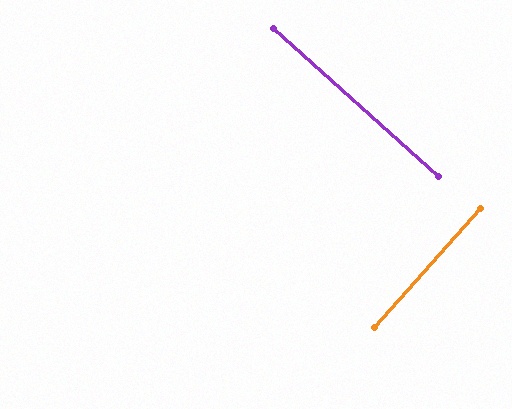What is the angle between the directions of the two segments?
Approximately 90 degrees.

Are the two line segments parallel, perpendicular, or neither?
Perpendicular — they meet at approximately 90°.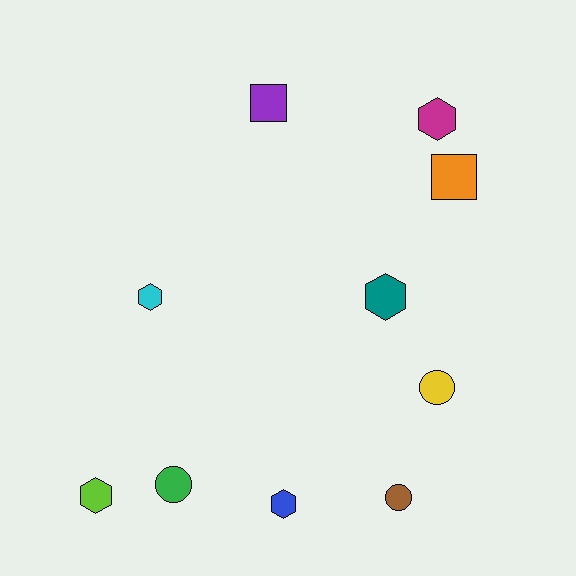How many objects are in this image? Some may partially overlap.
There are 10 objects.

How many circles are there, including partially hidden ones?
There are 3 circles.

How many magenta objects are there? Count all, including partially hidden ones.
There is 1 magenta object.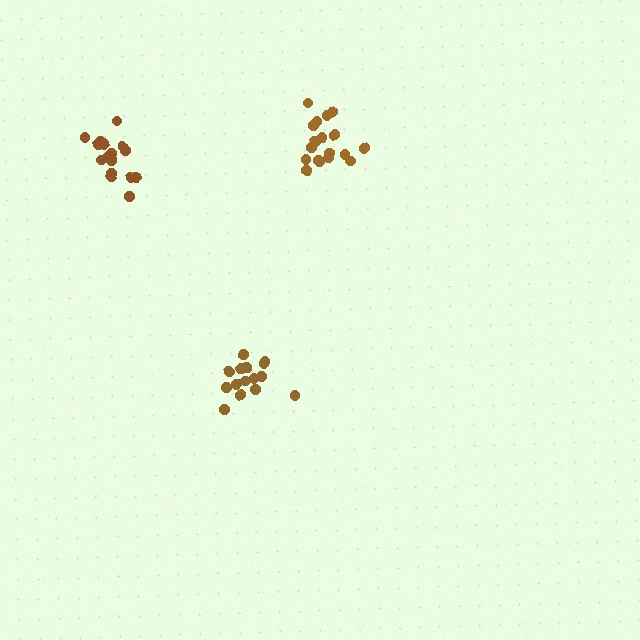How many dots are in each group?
Group 1: 18 dots, Group 2: 15 dots, Group 3: 17 dots (50 total).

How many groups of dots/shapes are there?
There are 3 groups.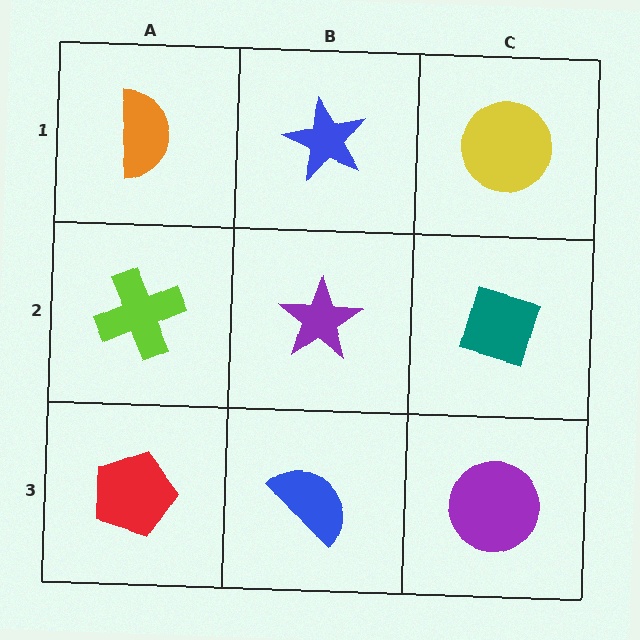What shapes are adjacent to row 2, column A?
An orange semicircle (row 1, column A), a red pentagon (row 3, column A), a purple star (row 2, column B).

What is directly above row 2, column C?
A yellow circle.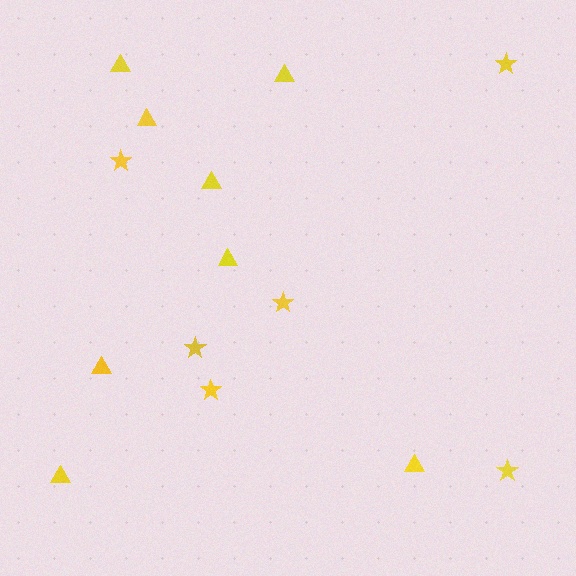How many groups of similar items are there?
There are 2 groups: one group of stars (6) and one group of triangles (8).